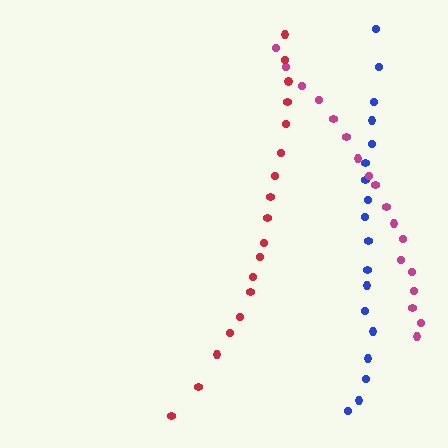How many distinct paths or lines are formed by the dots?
There are 3 distinct paths.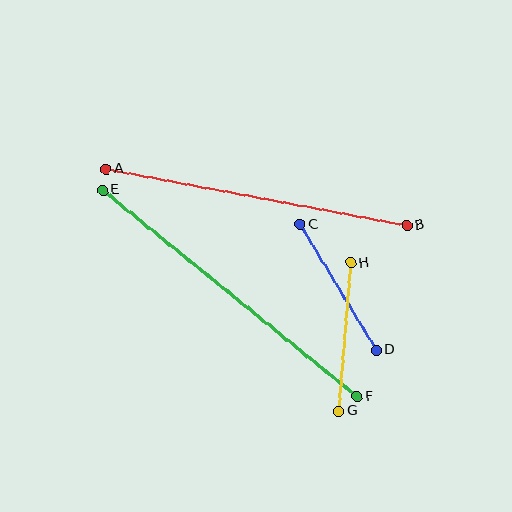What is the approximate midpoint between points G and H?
The midpoint is at approximately (345, 337) pixels.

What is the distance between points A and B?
The distance is approximately 306 pixels.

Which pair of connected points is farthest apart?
Points E and F are farthest apart.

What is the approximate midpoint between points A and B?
The midpoint is at approximately (256, 197) pixels.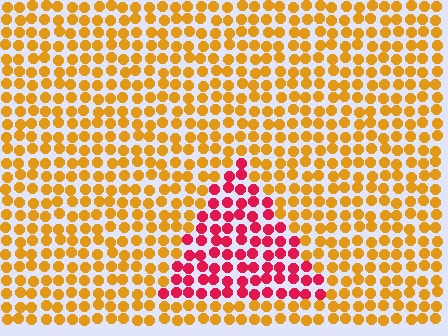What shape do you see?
I see a triangle.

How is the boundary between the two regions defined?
The boundary is defined purely by a slight shift in hue (about 55 degrees). Spacing, size, and orientation are identical on both sides.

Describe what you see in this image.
The image is filled with small orange elements in a uniform arrangement. A triangle-shaped region is visible where the elements are tinted to a slightly different hue, forming a subtle color boundary.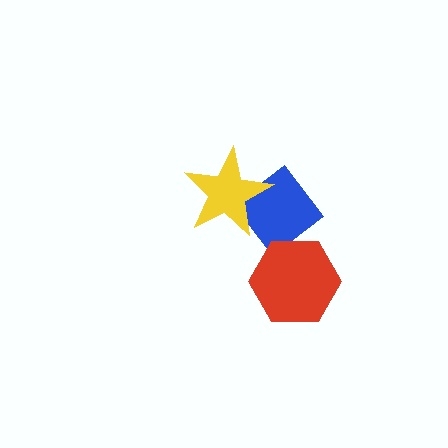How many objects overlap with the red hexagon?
1 object overlaps with the red hexagon.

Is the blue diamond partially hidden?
Yes, it is partially covered by another shape.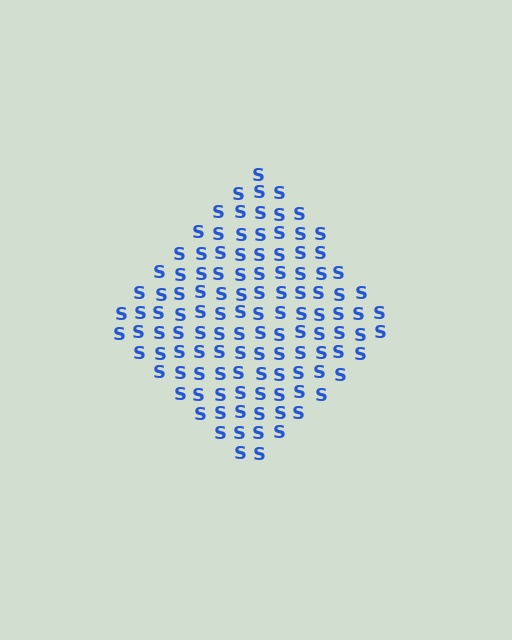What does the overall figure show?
The overall figure shows a diamond.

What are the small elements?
The small elements are letter S's.